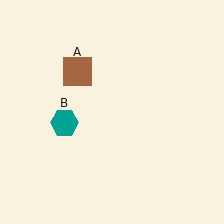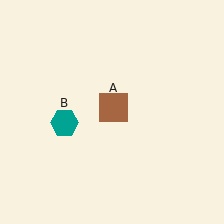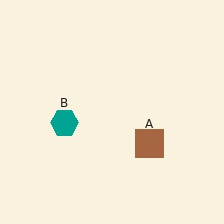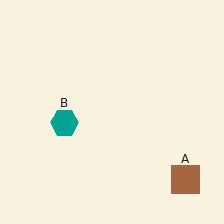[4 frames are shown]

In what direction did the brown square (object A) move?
The brown square (object A) moved down and to the right.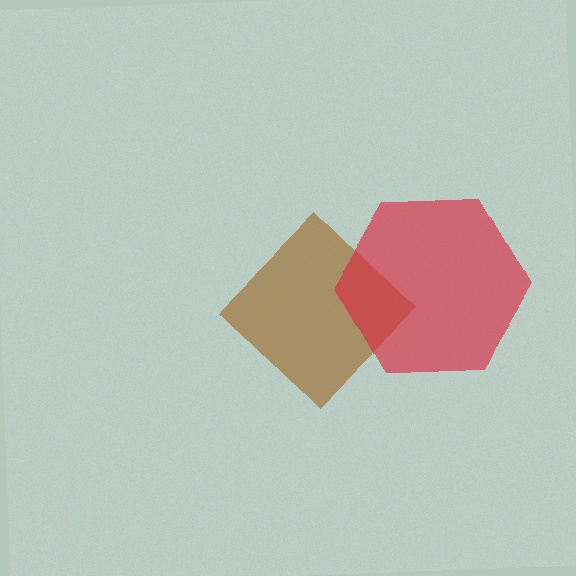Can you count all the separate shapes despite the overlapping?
Yes, there are 2 separate shapes.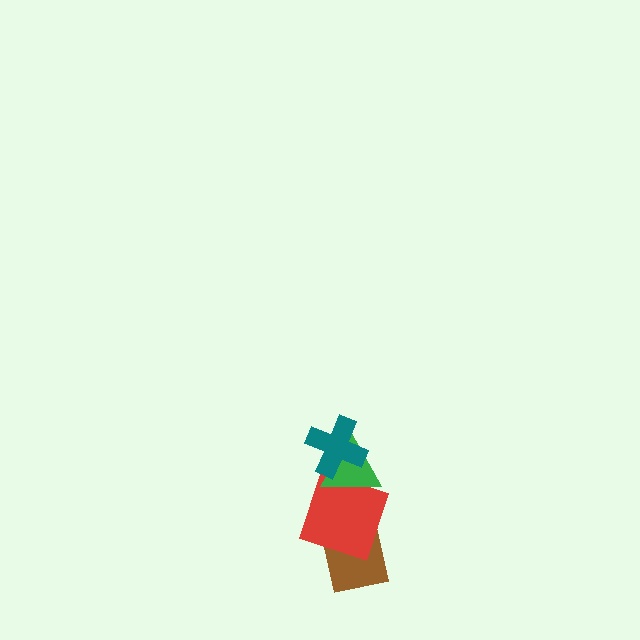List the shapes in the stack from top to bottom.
From top to bottom: the teal cross, the green triangle, the red square, the brown square.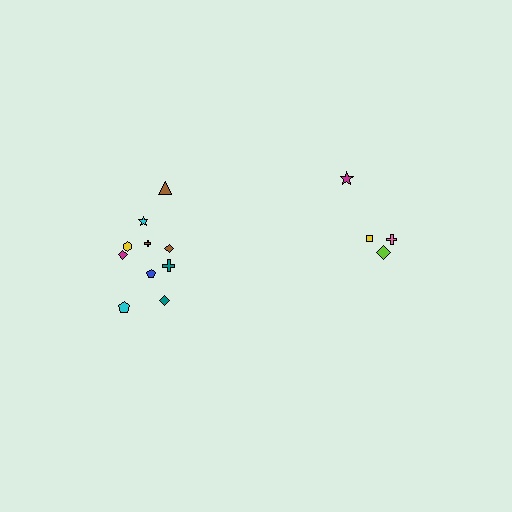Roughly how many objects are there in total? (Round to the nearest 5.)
Roughly 15 objects in total.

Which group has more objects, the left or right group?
The left group.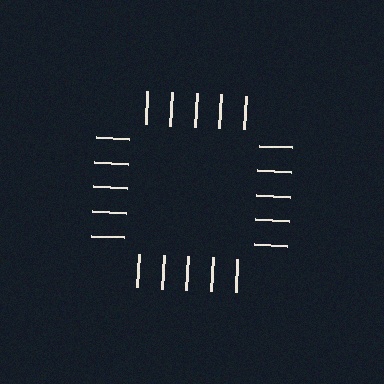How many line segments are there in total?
20 — 5 along each of the 4 edges.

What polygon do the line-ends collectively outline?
An illusory square — the line segments terminate on its edges but no continuous stroke is drawn.